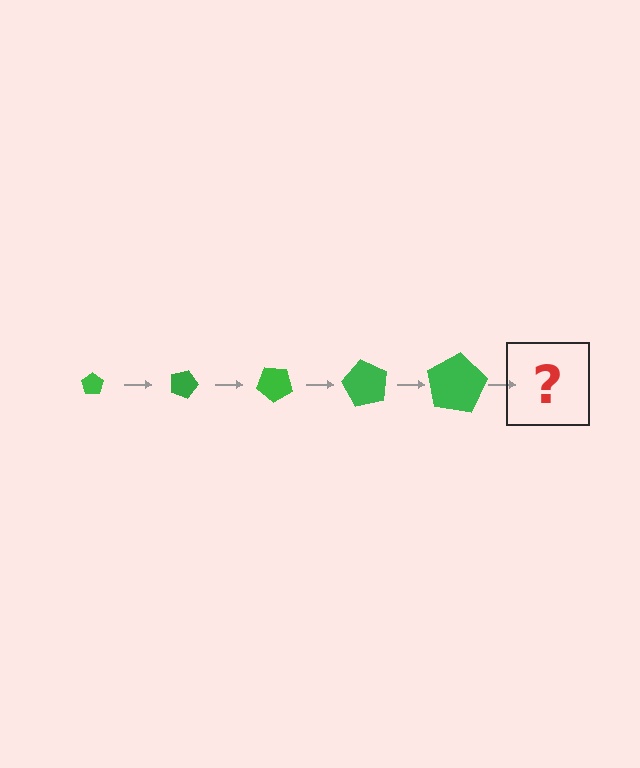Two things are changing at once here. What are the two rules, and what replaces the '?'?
The two rules are that the pentagon grows larger each step and it rotates 20 degrees each step. The '?' should be a pentagon, larger than the previous one and rotated 100 degrees from the start.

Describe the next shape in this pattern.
It should be a pentagon, larger than the previous one and rotated 100 degrees from the start.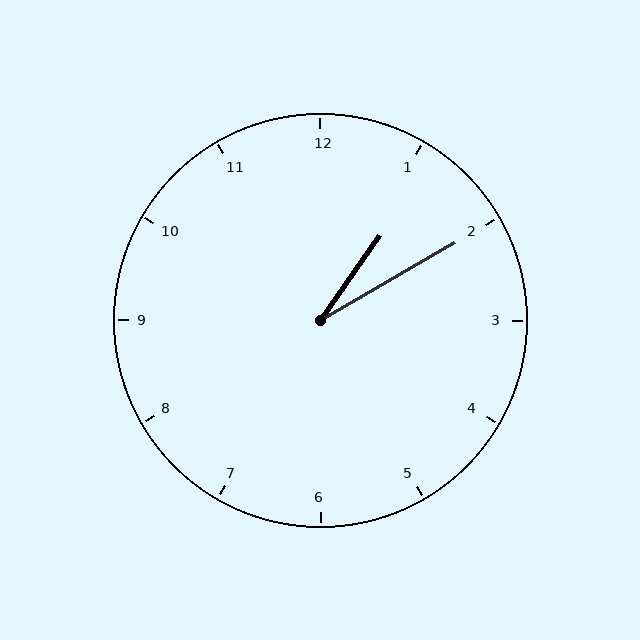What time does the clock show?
1:10.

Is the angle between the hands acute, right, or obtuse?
It is acute.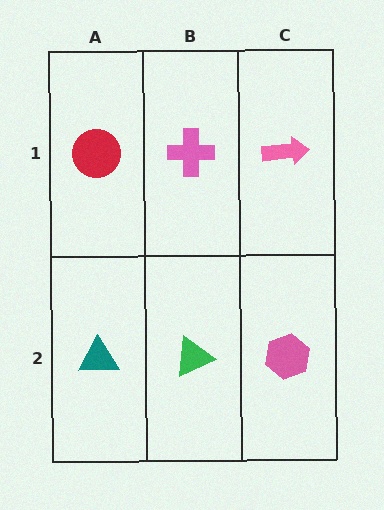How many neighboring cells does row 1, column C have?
2.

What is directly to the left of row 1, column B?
A red circle.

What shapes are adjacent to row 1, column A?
A teal triangle (row 2, column A), a pink cross (row 1, column B).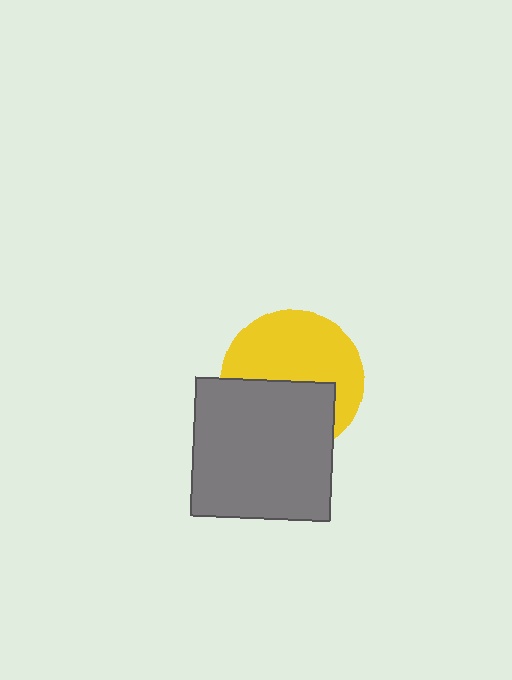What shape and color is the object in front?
The object in front is a gray square.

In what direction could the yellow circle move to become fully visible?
The yellow circle could move up. That would shift it out from behind the gray square entirely.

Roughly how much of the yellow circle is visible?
About half of it is visible (roughly 57%).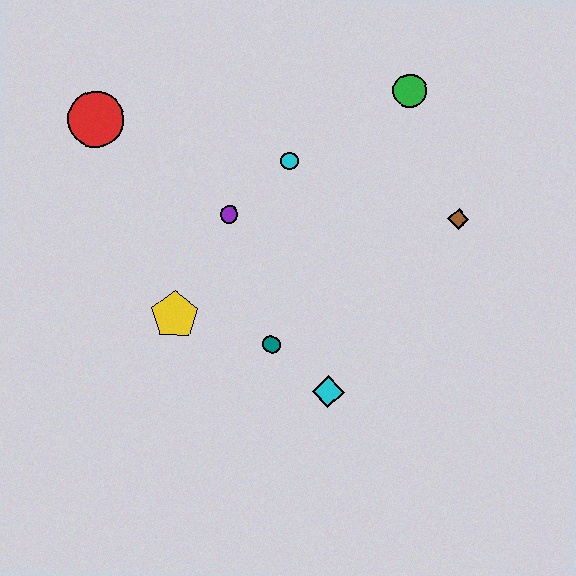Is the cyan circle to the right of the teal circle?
Yes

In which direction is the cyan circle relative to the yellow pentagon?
The cyan circle is above the yellow pentagon.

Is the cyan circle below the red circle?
Yes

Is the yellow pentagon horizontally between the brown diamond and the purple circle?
No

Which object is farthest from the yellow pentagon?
The green circle is farthest from the yellow pentagon.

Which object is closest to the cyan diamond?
The teal circle is closest to the cyan diamond.